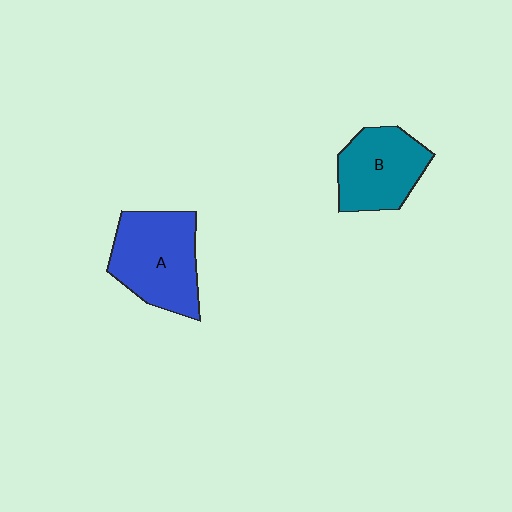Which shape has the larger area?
Shape A (blue).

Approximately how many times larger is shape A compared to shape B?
Approximately 1.2 times.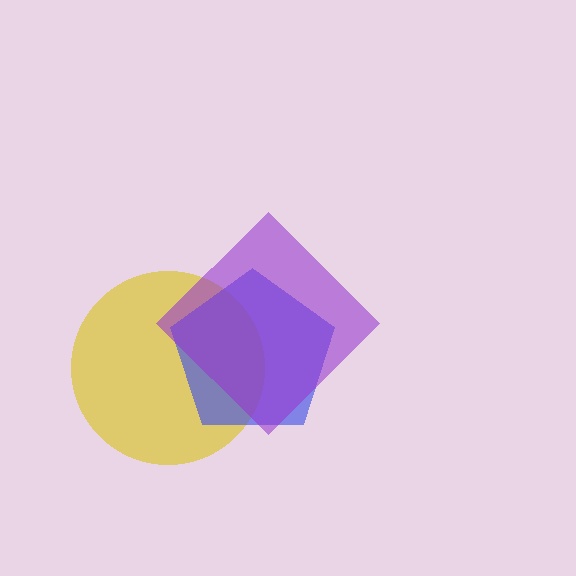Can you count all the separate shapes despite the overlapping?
Yes, there are 3 separate shapes.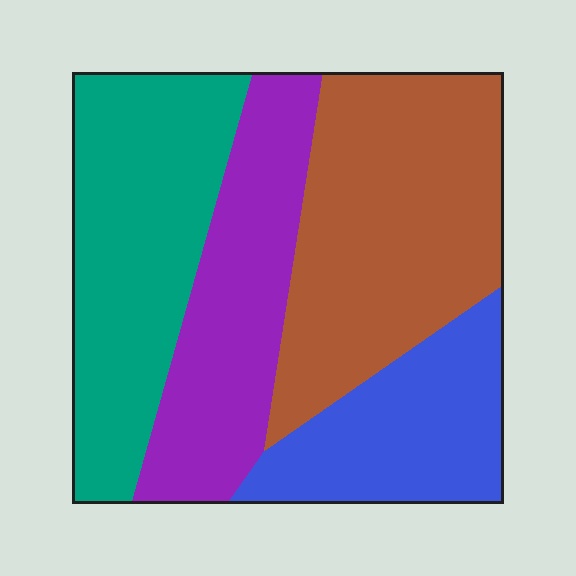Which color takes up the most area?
Brown, at roughly 30%.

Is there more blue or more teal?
Teal.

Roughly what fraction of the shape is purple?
Purple covers about 20% of the shape.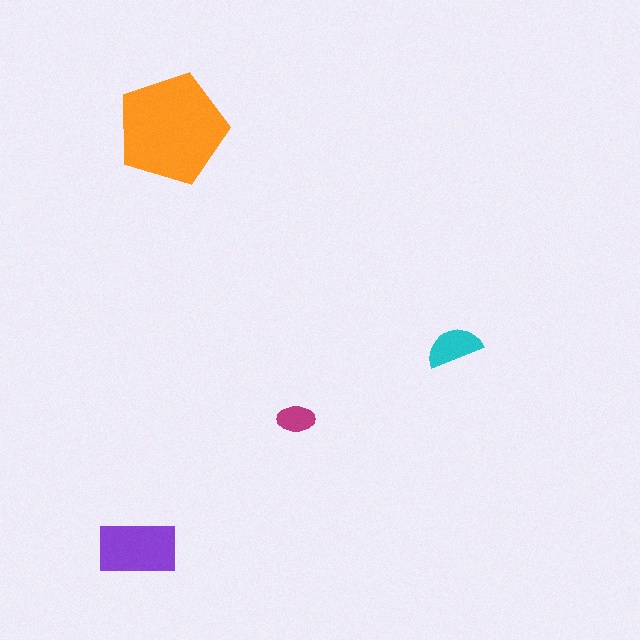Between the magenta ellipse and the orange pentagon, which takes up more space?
The orange pentagon.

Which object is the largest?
The orange pentagon.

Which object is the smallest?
The magenta ellipse.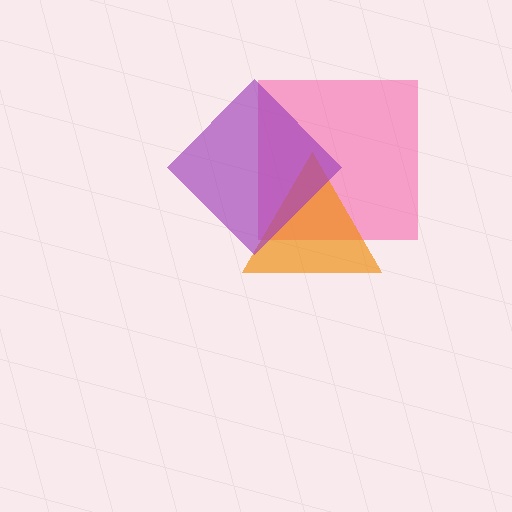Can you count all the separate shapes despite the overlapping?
Yes, there are 3 separate shapes.